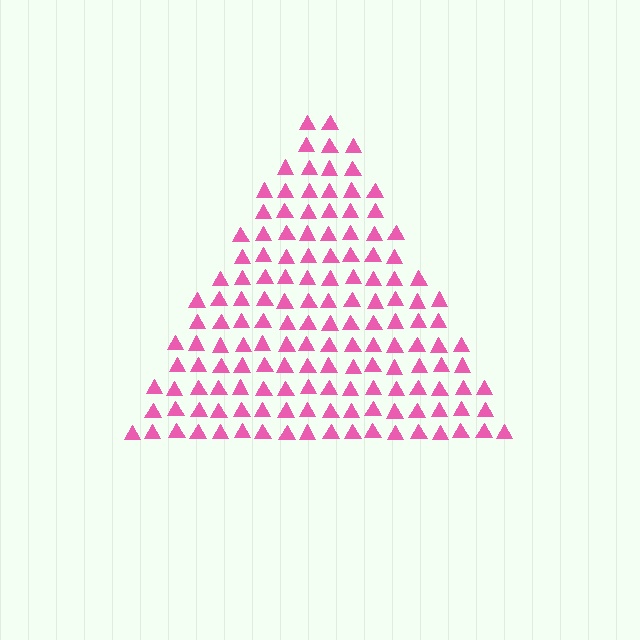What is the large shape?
The large shape is a triangle.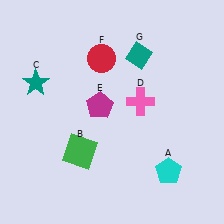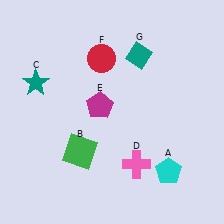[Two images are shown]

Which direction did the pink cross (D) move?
The pink cross (D) moved down.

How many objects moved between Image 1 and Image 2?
1 object moved between the two images.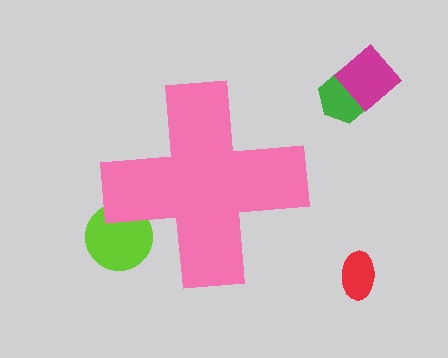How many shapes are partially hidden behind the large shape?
1 shape is partially hidden.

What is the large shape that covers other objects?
A pink cross.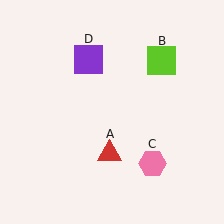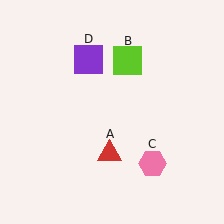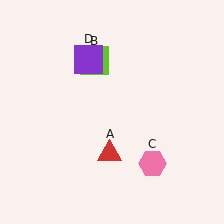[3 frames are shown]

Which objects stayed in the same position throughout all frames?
Red triangle (object A) and pink hexagon (object C) and purple square (object D) remained stationary.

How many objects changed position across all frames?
1 object changed position: lime square (object B).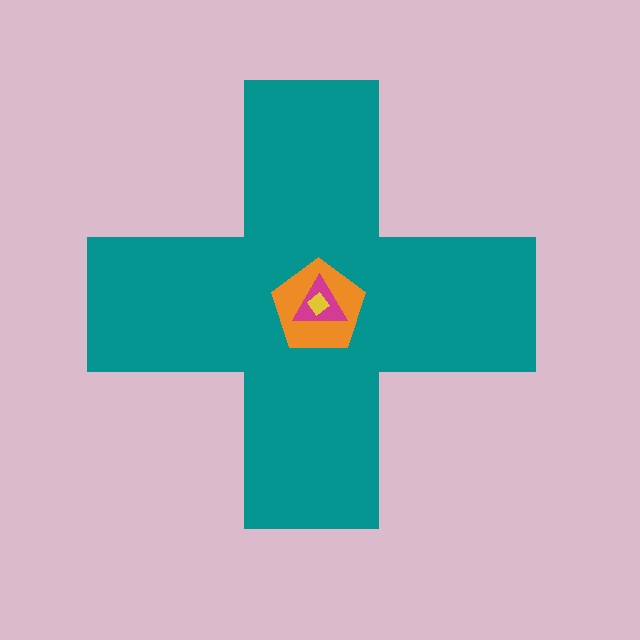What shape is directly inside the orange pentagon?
The magenta triangle.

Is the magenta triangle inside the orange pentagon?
Yes.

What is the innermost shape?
The yellow diamond.